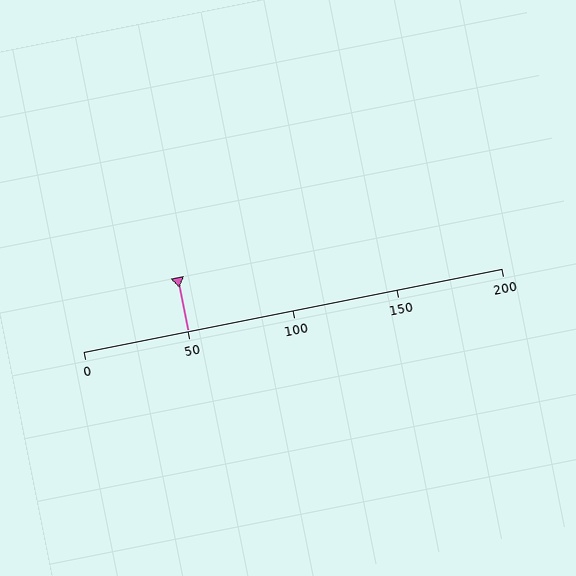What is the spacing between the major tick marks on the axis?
The major ticks are spaced 50 apart.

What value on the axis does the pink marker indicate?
The marker indicates approximately 50.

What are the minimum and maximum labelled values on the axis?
The axis runs from 0 to 200.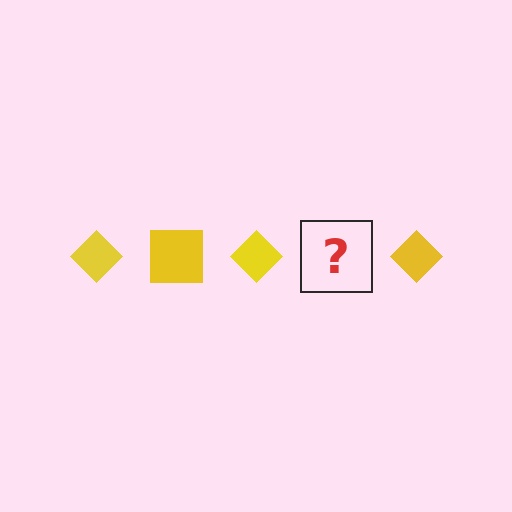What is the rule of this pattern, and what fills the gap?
The rule is that the pattern cycles through diamond, square shapes in yellow. The gap should be filled with a yellow square.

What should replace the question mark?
The question mark should be replaced with a yellow square.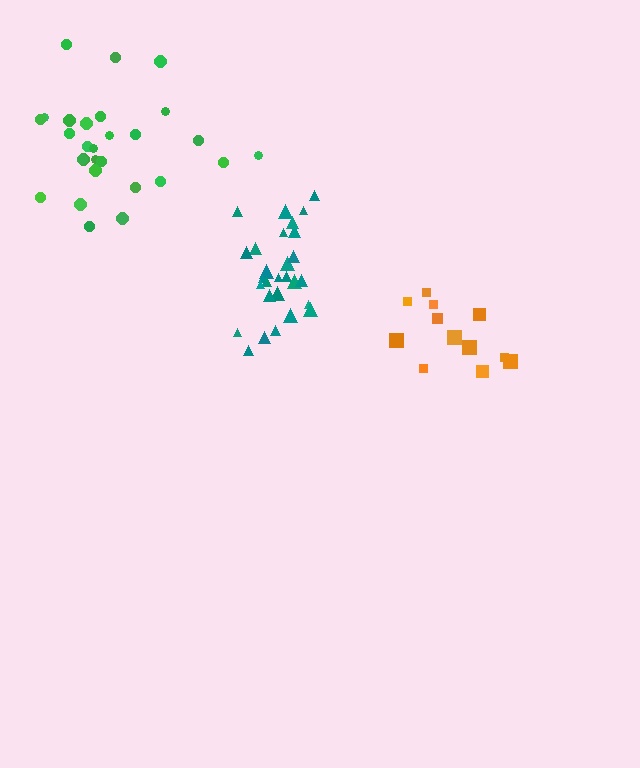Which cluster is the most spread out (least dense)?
Orange.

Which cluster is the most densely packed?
Teal.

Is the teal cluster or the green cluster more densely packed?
Teal.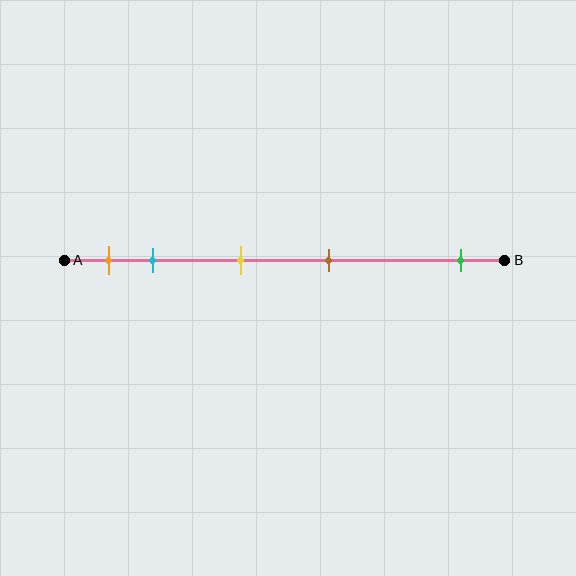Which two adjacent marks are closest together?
The orange and cyan marks are the closest adjacent pair.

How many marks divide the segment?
There are 5 marks dividing the segment.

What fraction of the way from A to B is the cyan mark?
The cyan mark is approximately 20% (0.2) of the way from A to B.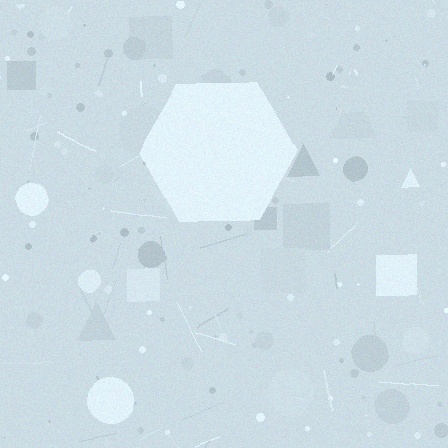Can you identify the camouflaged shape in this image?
The camouflaged shape is a hexagon.